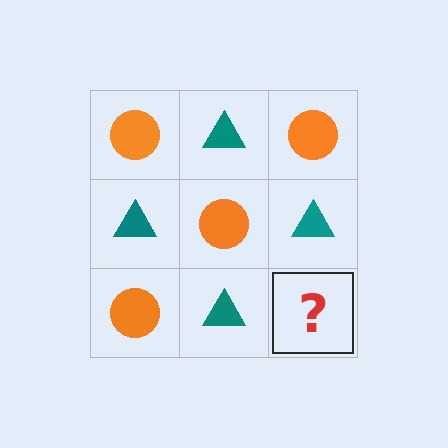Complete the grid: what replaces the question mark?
The question mark should be replaced with an orange circle.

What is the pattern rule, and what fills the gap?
The rule is that it alternates orange circle and teal triangle in a checkerboard pattern. The gap should be filled with an orange circle.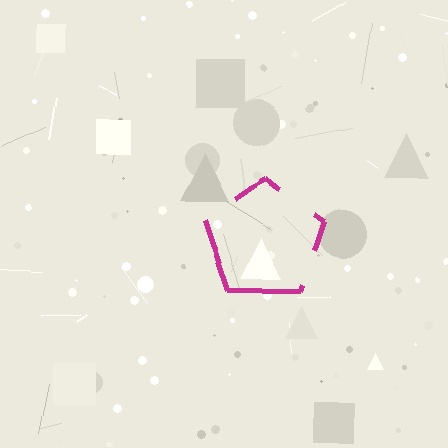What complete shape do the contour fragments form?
The contour fragments form a pentagon.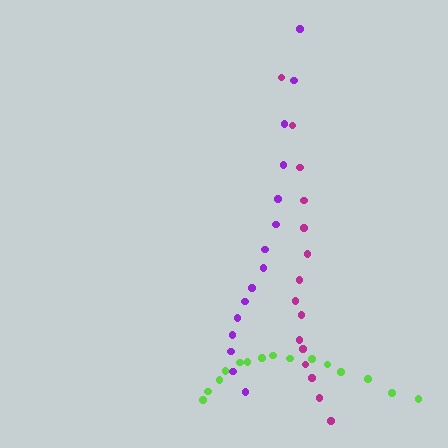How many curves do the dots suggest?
There are 3 distinct paths.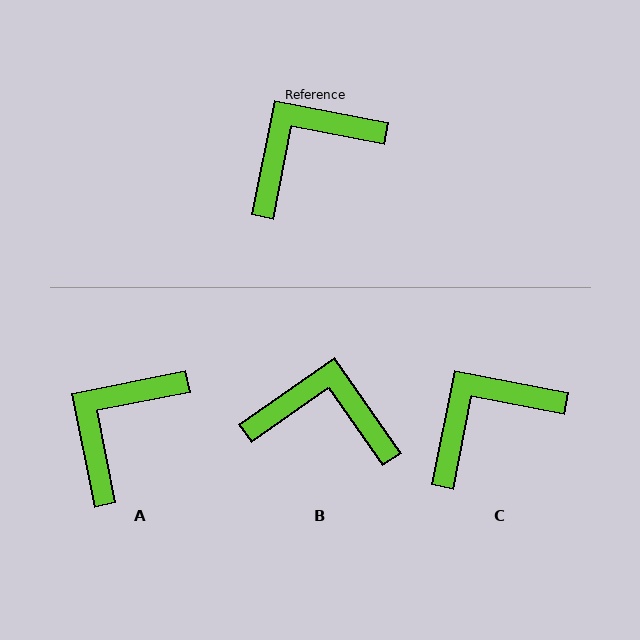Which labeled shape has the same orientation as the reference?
C.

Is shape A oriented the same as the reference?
No, it is off by about 22 degrees.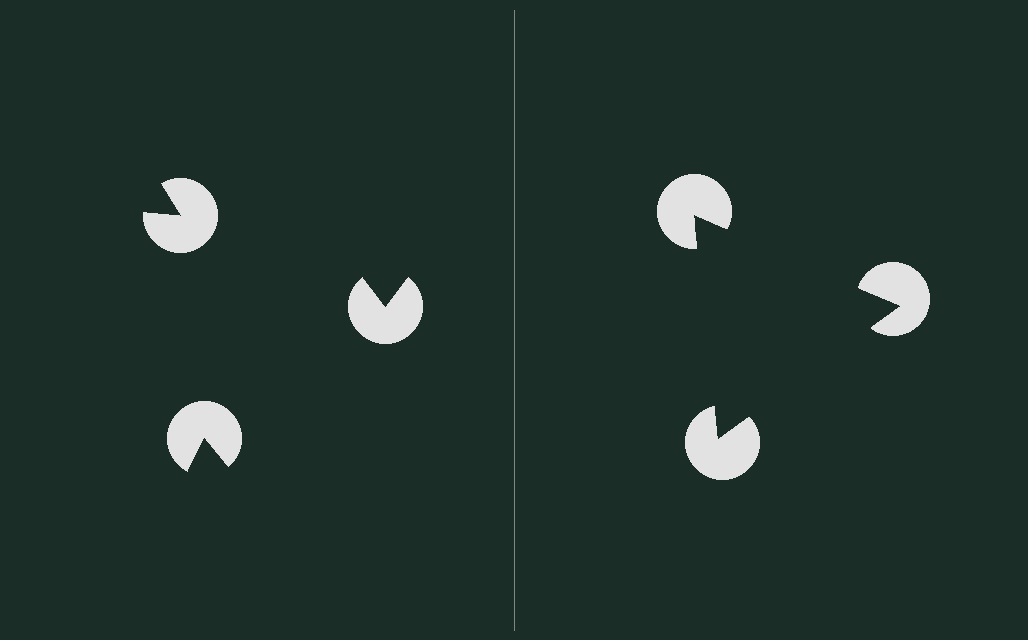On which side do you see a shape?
An illusory triangle appears on the right side. On the left side the wedge cuts are rotated, so no coherent shape forms.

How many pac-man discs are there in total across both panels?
6 — 3 on each side.